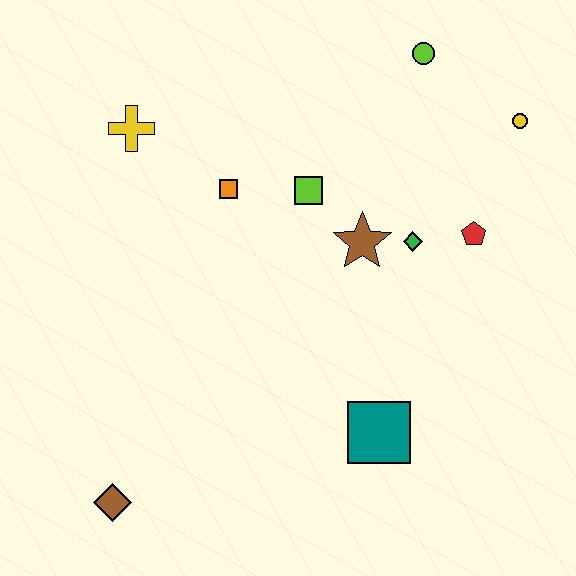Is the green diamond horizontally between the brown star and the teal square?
No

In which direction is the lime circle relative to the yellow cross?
The lime circle is to the right of the yellow cross.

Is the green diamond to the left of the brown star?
No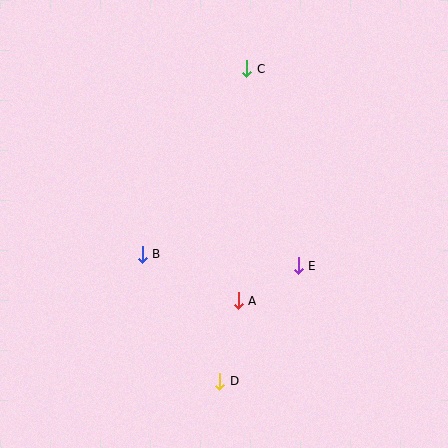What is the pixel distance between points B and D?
The distance between B and D is 149 pixels.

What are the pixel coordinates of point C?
Point C is at (247, 69).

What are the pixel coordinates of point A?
Point A is at (238, 301).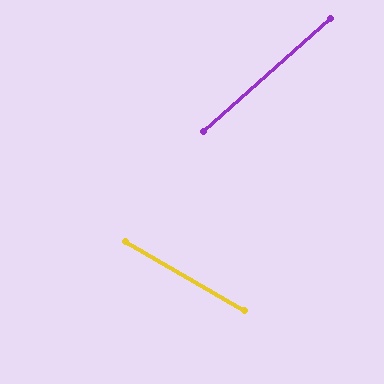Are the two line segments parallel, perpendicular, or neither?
Neither parallel nor perpendicular — they differ by about 72°.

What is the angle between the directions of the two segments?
Approximately 72 degrees.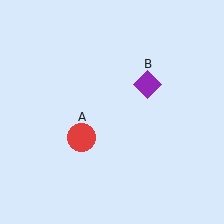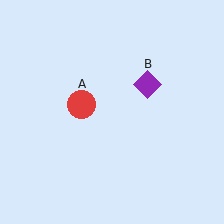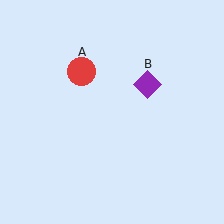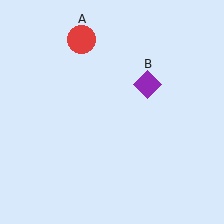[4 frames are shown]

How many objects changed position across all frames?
1 object changed position: red circle (object A).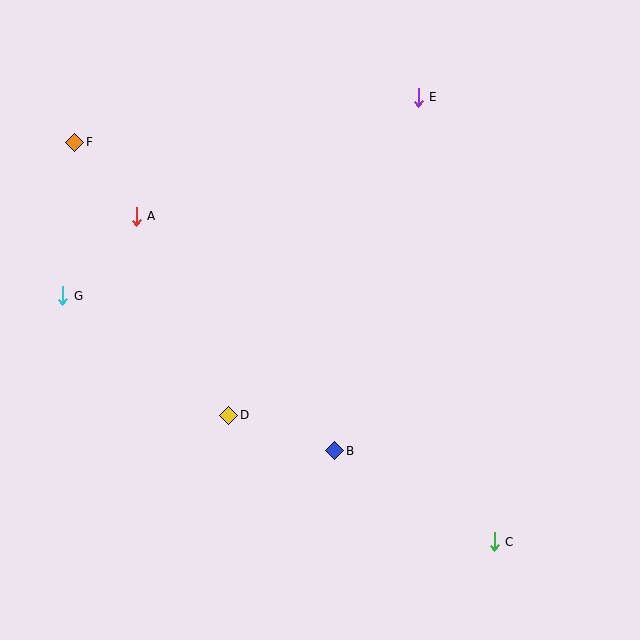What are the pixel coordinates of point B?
Point B is at (335, 451).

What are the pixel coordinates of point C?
Point C is at (494, 542).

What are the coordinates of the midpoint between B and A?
The midpoint between B and A is at (236, 334).